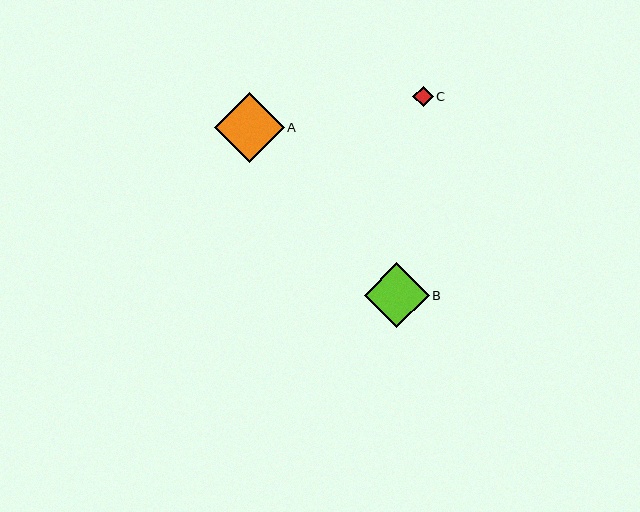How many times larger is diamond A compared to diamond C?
Diamond A is approximately 3.4 times the size of diamond C.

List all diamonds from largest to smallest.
From largest to smallest: A, B, C.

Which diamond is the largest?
Diamond A is the largest with a size of approximately 70 pixels.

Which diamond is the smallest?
Diamond C is the smallest with a size of approximately 20 pixels.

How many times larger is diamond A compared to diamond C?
Diamond A is approximately 3.4 times the size of diamond C.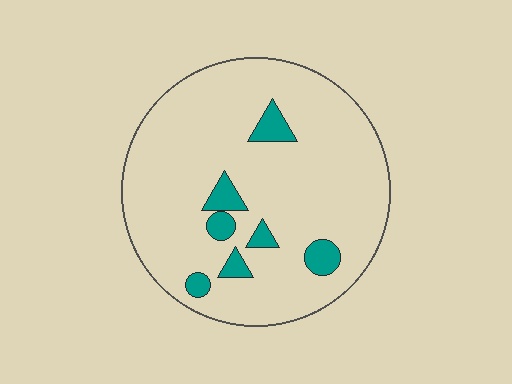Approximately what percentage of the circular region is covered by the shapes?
Approximately 10%.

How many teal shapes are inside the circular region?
7.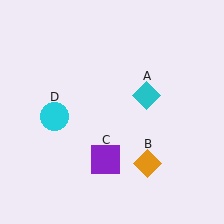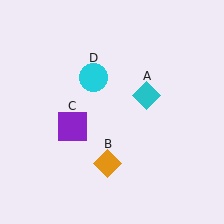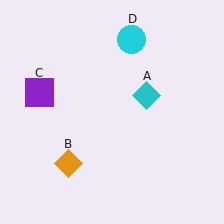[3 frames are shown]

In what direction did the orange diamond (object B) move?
The orange diamond (object B) moved left.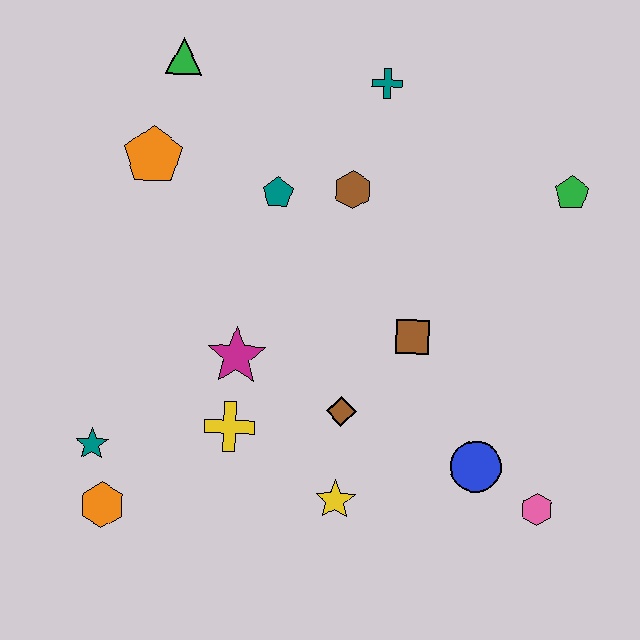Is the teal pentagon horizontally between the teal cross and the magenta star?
Yes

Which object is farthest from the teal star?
The green pentagon is farthest from the teal star.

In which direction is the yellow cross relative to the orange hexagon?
The yellow cross is to the right of the orange hexagon.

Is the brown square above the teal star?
Yes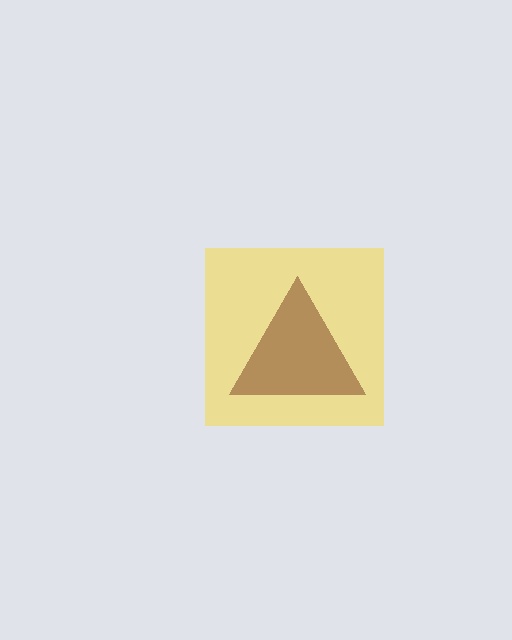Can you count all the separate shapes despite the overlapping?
Yes, there are 2 separate shapes.